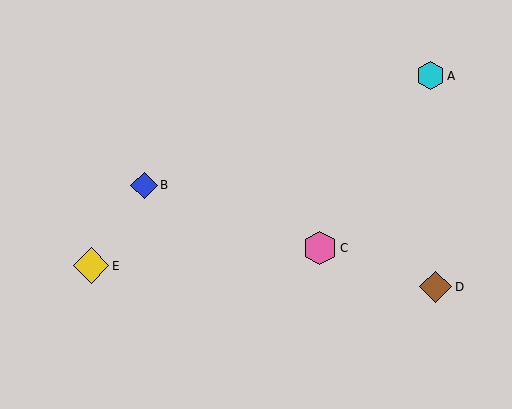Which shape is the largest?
The yellow diamond (labeled E) is the largest.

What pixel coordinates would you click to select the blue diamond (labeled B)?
Click at (144, 185) to select the blue diamond B.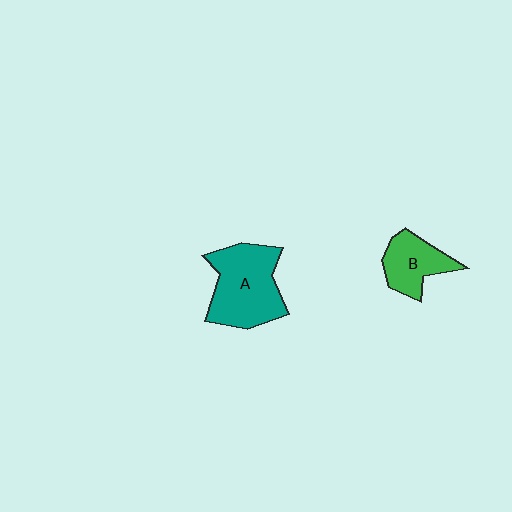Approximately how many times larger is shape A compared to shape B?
Approximately 1.7 times.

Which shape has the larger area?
Shape A (teal).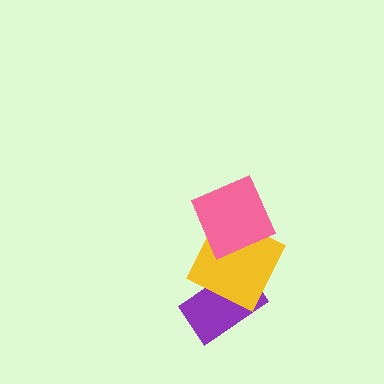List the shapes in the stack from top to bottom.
From top to bottom: the pink square, the yellow square, the purple rectangle.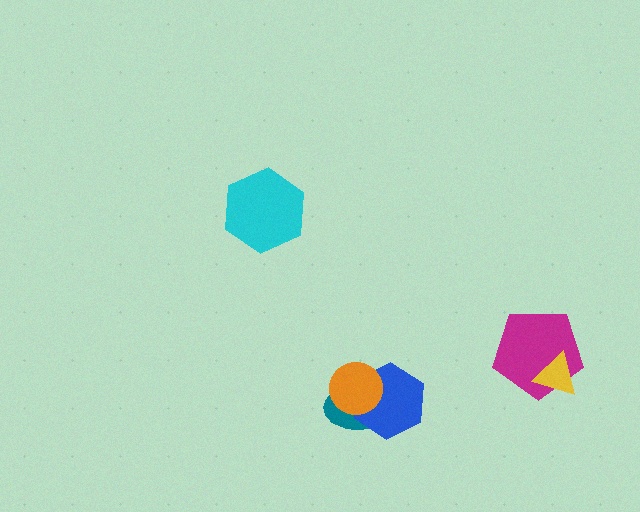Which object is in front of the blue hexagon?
The orange circle is in front of the blue hexagon.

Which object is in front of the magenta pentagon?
The yellow triangle is in front of the magenta pentagon.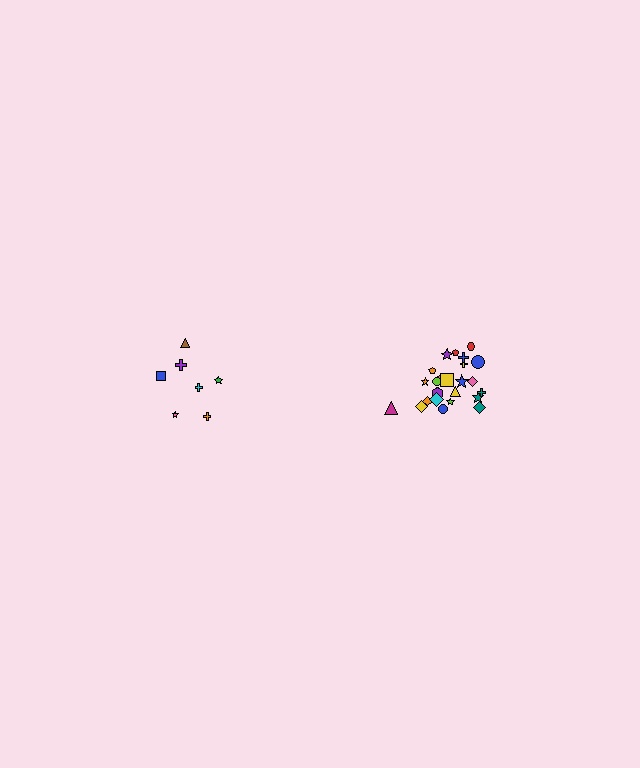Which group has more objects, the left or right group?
The right group.